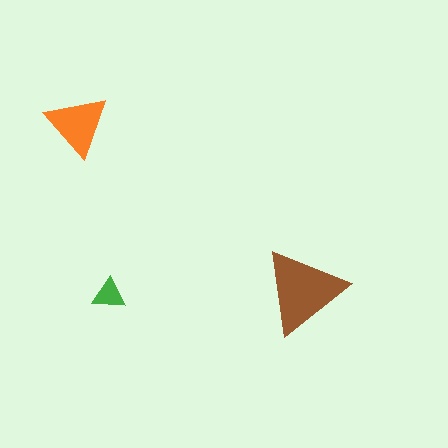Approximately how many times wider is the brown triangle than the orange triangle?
About 1.5 times wider.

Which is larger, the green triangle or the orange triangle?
The orange one.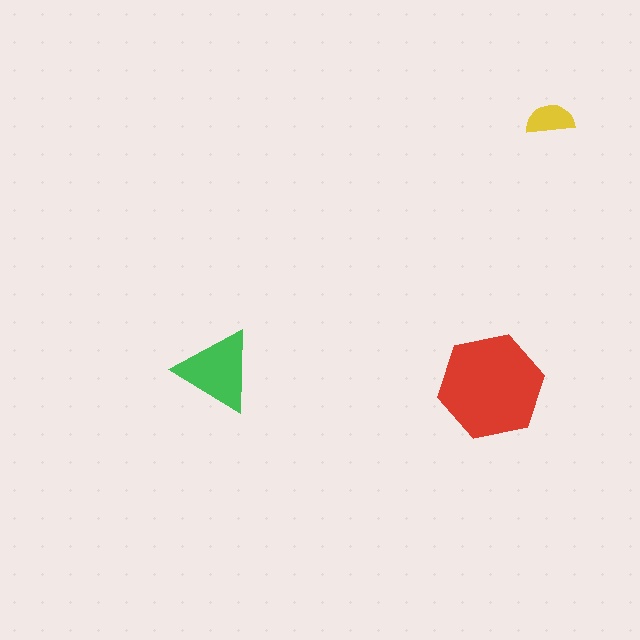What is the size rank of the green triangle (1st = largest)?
2nd.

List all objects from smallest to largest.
The yellow semicircle, the green triangle, the red hexagon.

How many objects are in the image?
There are 3 objects in the image.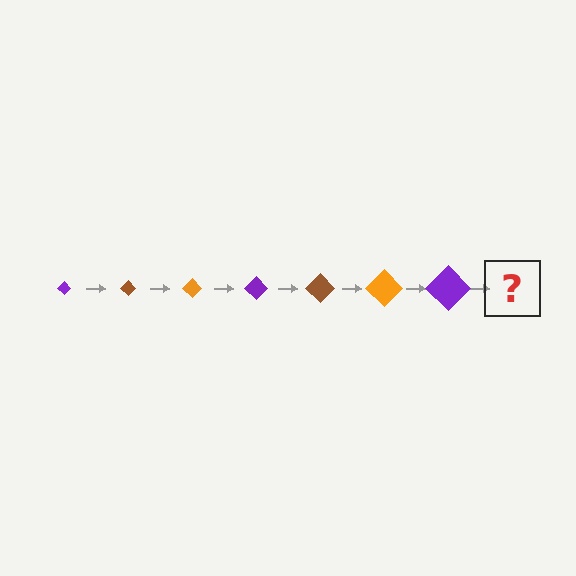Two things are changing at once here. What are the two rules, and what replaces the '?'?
The two rules are that the diamond grows larger each step and the color cycles through purple, brown, and orange. The '?' should be a brown diamond, larger than the previous one.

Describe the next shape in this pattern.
It should be a brown diamond, larger than the previous one.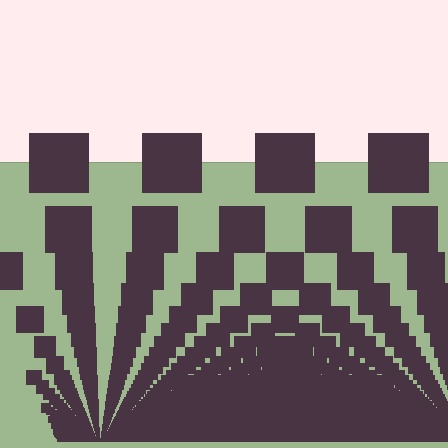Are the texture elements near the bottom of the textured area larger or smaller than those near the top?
Smaller. The gradient is inverted — elements near the bottom are smaller and denser.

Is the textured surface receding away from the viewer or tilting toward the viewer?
The surface appears to tilt toward the viewer. Texture elements get larger and sparser toward the top.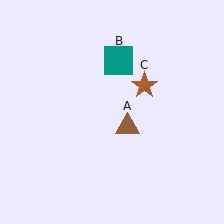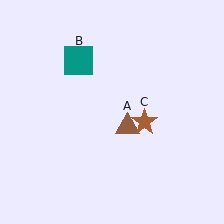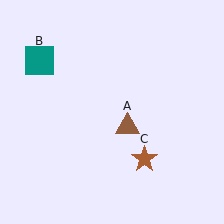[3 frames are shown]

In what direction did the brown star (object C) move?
The brown star (object C) moved down.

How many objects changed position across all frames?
2 objects changed position: teal square (object B), brown star (object C).